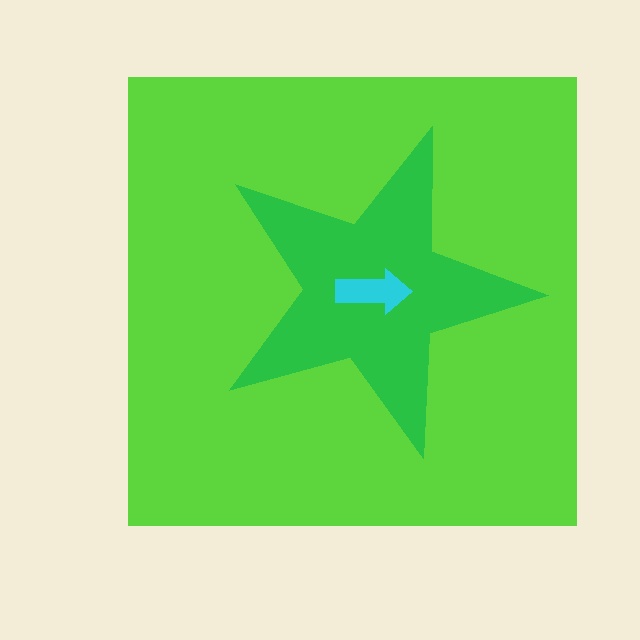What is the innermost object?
The cyan arrow.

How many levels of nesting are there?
3.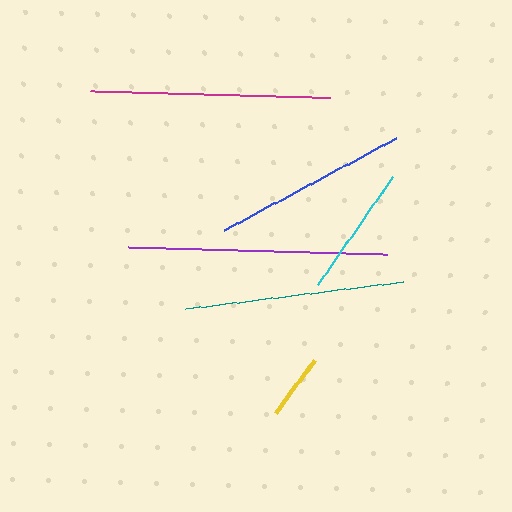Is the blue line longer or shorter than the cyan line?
The blue line is longer than the cyan line.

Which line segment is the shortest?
The yellow line is the shortest at approximately 66 pixels.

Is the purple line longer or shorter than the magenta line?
The purple line is longer than the magenta line.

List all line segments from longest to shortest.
From longest to shortest: purple, magenta, teal, blue, cyan, yellow.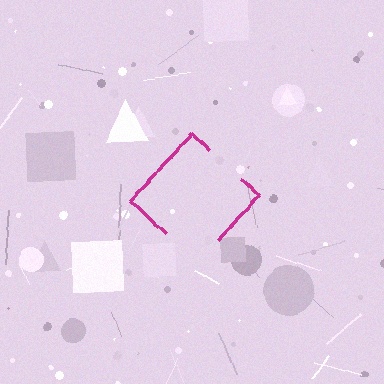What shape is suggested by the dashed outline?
The dashed outline suggests a diamond.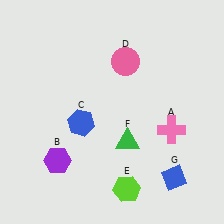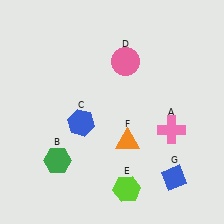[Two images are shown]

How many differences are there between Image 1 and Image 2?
There are 2 differences between the two images.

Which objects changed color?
B changed from purple to green. F changed from green to orange.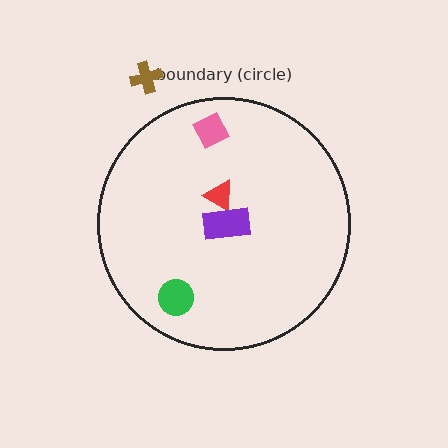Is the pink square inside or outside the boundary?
Inside.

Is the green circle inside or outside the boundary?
Inside.